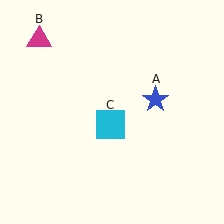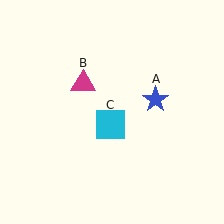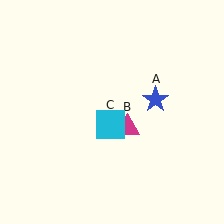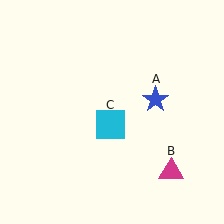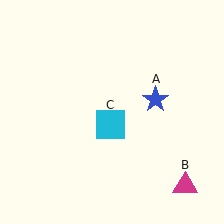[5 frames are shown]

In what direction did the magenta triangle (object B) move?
The magenta triangle (object B) moved down and to the right.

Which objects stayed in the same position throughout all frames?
Blue star (object A) and cyan square (object C) remained stationary.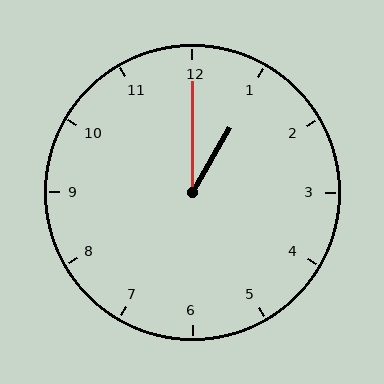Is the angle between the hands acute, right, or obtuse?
It is acute.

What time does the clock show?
1:00.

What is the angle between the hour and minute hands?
Approximately 30 degrees.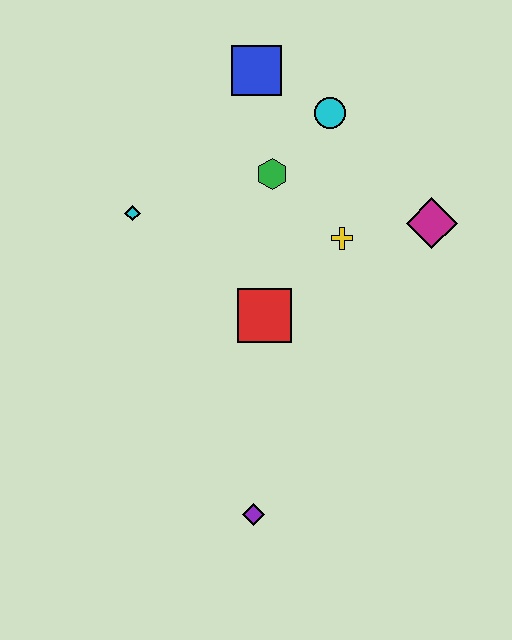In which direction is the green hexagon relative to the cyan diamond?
The green hexagon is to the right of the cyan diamond.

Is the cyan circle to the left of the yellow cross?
Yes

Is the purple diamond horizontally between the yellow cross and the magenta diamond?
No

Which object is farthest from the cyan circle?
The purple diamond is farthest from the cyan circle.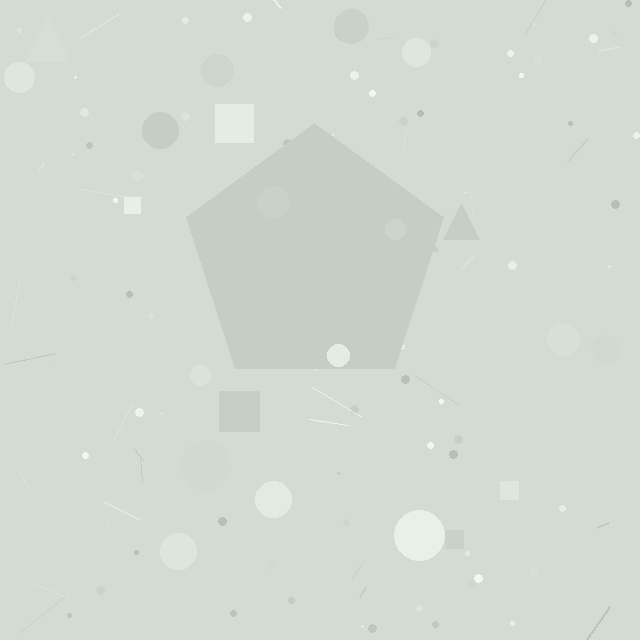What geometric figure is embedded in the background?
A pentagon is embedded in the background.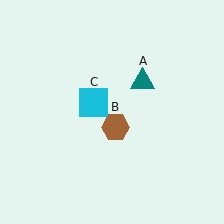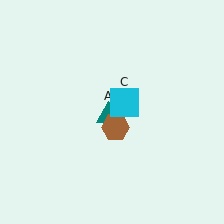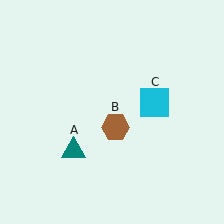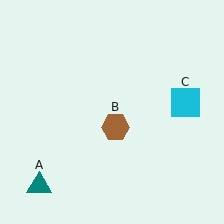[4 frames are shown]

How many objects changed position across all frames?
2 objects changed position: teal triangle (object A), cyan square (object C).